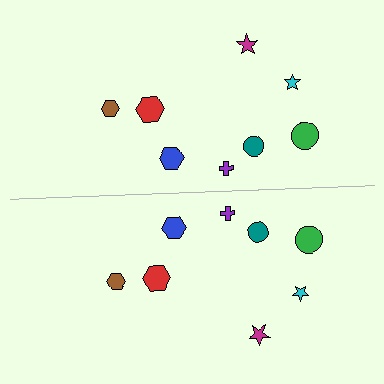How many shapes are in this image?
There are 16 shapes in this image.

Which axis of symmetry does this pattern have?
The pattern has a horizontal axis of symmetry running through the center of the image.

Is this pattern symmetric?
Yes, this pattern has bilateral (reflection) symmetry.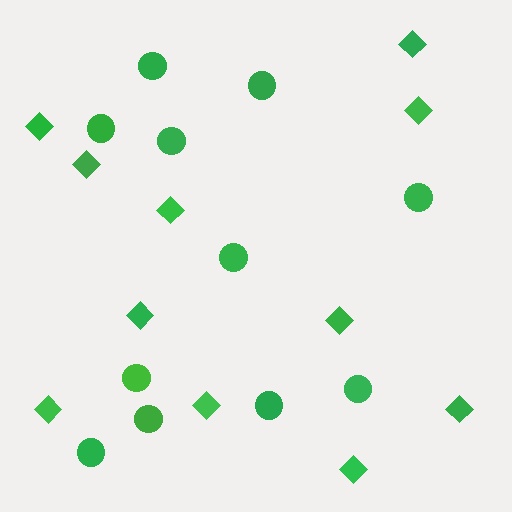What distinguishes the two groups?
There are 2 groups: one group of circles (11) and one group of diamonds (11).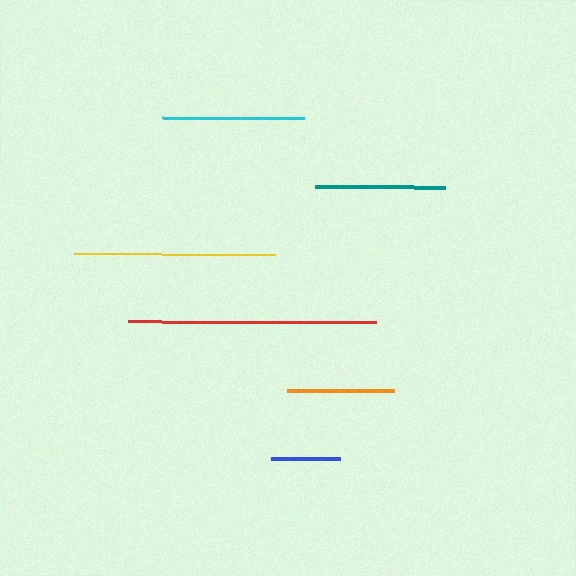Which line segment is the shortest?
The blue line is the shortest at approximately 69 pixels.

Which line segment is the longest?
The red line is the longest at approximately 248 pixels.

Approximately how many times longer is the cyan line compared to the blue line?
The cyan line is approximately 2.1 times the length of the blue line.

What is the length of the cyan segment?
The cyan segment is approximately 142 pixels long.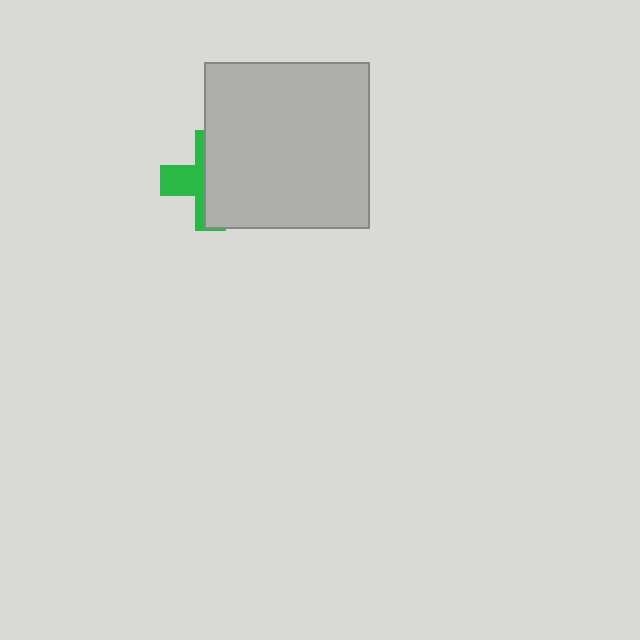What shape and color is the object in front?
The object in front is a light gray rectangle.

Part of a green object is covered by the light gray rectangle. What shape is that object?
It is a cross.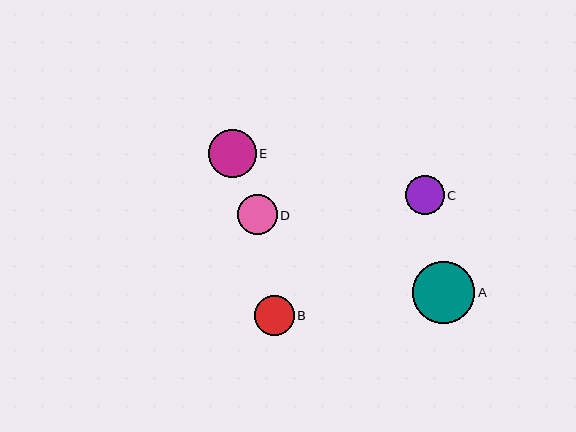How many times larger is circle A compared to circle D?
Circle A is approximately 1.6 times the size of circle D.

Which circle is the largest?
Circle A is the largest with a size of approximately 62 pixels.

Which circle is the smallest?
Circle C is the smallest with a size of approximately 39 pixels.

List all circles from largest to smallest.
From largest to smallest: A, E, D, B, C.